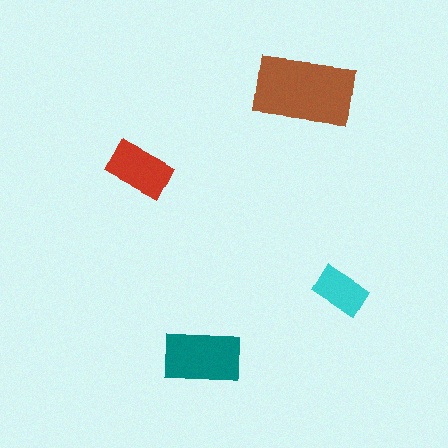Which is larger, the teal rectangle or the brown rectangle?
The brown one.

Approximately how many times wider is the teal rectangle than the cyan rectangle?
About 1.5 times wider.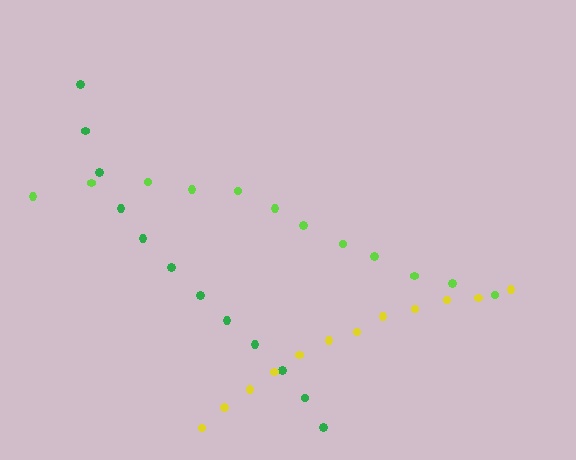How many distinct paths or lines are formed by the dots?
There are 3 distinct paths.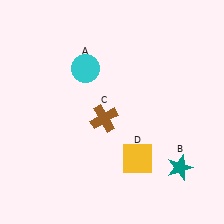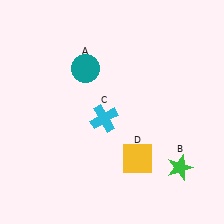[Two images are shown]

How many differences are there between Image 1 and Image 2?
There are 3 differences between the two images.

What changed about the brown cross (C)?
In Image 1, C is brown. In Image 2, it changed to cyan.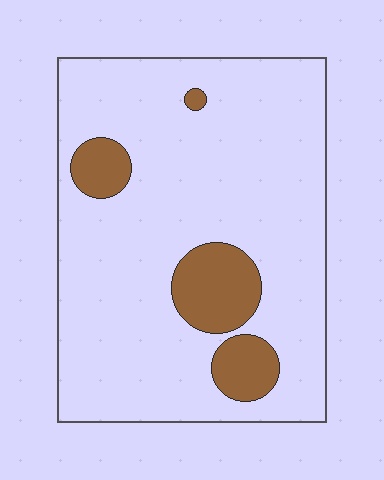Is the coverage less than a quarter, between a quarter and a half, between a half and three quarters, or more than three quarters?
Less than a quarter.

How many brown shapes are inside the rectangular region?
4.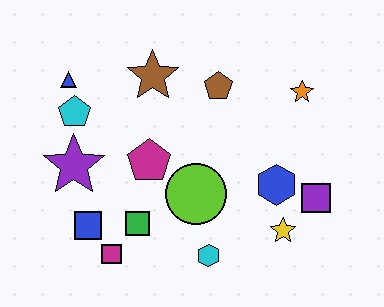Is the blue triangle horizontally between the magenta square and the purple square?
No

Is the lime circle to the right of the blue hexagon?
No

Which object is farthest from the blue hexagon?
The blue triangle is farthest from the blue hexagon.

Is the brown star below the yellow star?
No